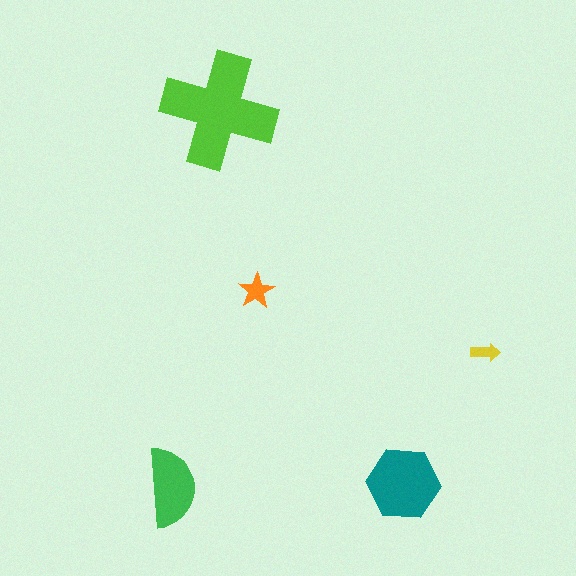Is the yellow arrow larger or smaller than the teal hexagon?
Smaller.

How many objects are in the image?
There are 5 objects in the image.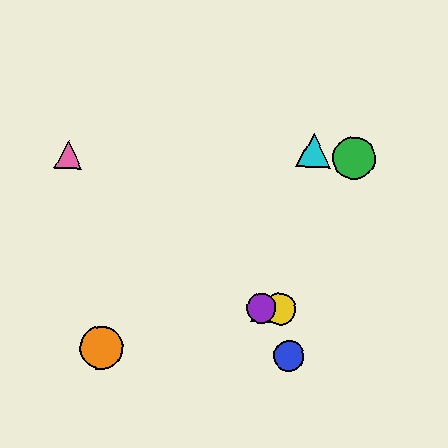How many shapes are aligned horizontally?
3 shapes (the red triangle, the yellow circle, the purple circle) are aligned horizontally.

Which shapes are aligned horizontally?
The red triangle, the yellow circle, the purple circle are aligned horizontally.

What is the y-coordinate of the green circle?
The green circle is at y≈158.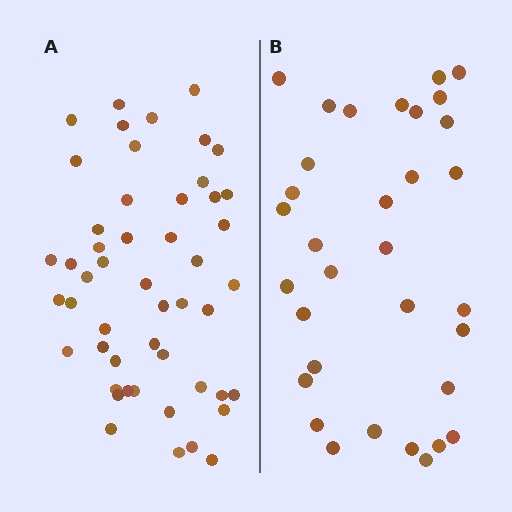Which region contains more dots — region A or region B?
Region A (the left region) has more dots.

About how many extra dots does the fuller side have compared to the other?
Region A has approximately 15 more dots than region B.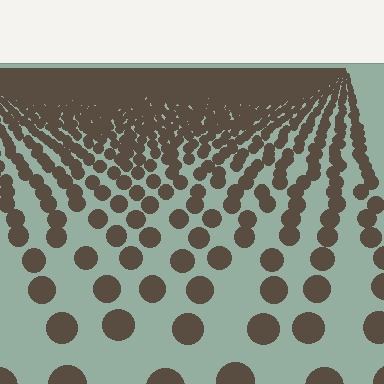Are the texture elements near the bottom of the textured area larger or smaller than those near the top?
Larger. Near the bottom, elements are closer to the viewer and appear at a bigger on-screen size.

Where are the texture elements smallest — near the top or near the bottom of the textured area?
Near the top.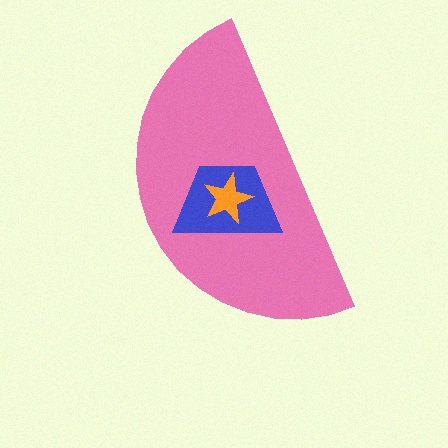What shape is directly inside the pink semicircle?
The blue trapezoid.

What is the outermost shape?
The pink semicircle.